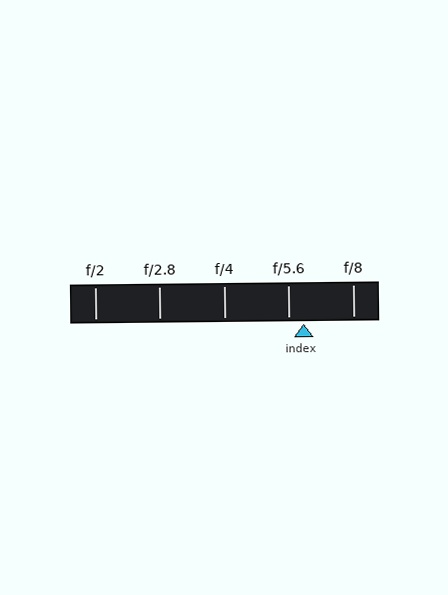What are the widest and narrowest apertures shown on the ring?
The widest aperture shown is f/2 and the narrowest is f/8.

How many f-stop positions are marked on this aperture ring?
There are 5 f-stop positions marked.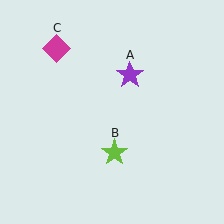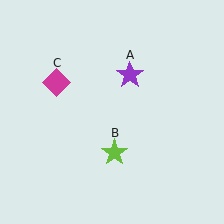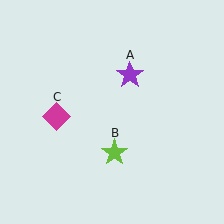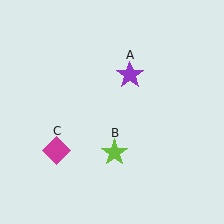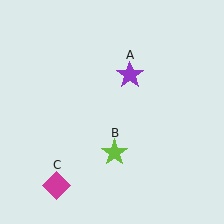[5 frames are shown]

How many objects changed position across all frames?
1 object changed position: magenta diamond (object C).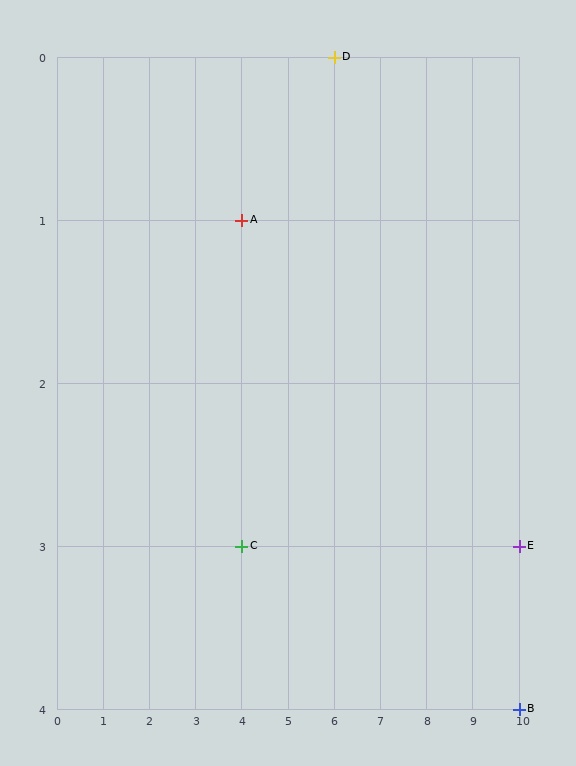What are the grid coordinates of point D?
Point D is at grid coordinates (6, 0).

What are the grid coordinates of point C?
Point C is at grid coordinates (4, 3).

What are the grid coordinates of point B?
Point B is at grid coordinates (10, 4).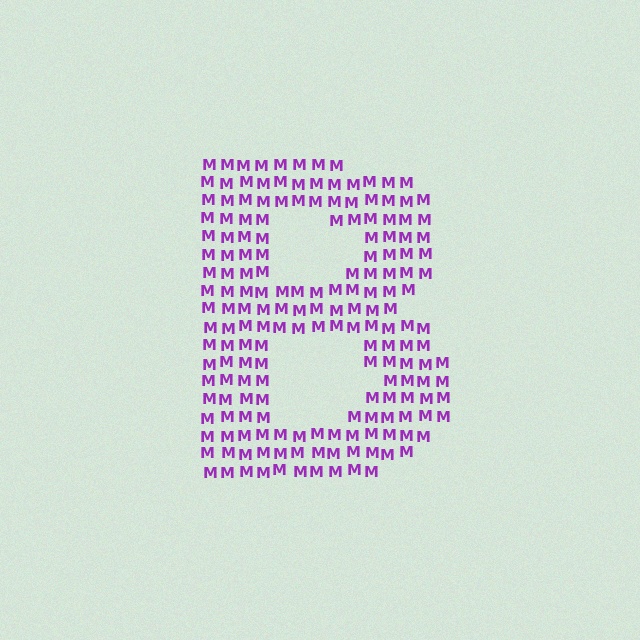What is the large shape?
The large shape is the letter B.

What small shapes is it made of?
It is made of small letter M's.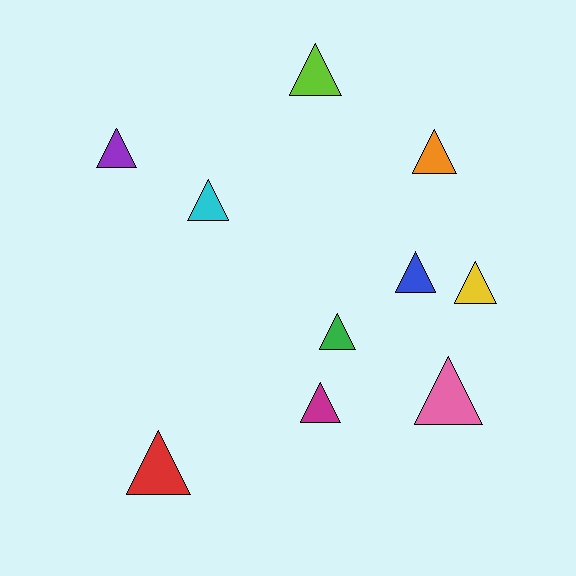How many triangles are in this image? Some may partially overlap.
There are 10 triangles.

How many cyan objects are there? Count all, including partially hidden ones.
There is 1 cyan object.